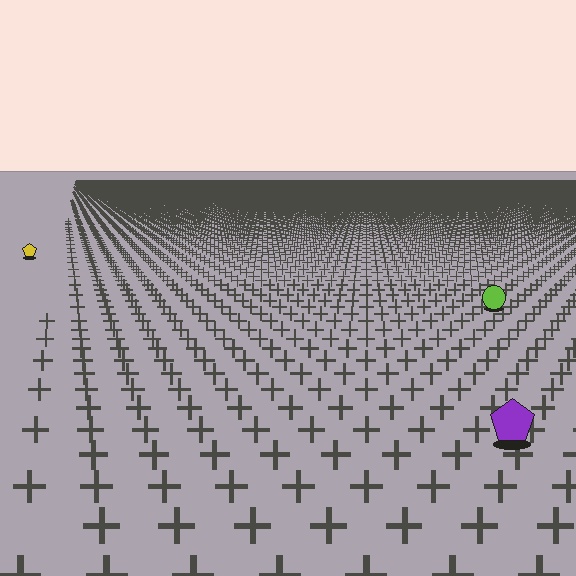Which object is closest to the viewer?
The purple pentagon is closest. The texture marks near it are larger and more spread out.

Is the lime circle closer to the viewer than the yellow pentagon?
Yes. The lime circle is closer — you can tell from the texture gradient: the ground texture is coarser near it.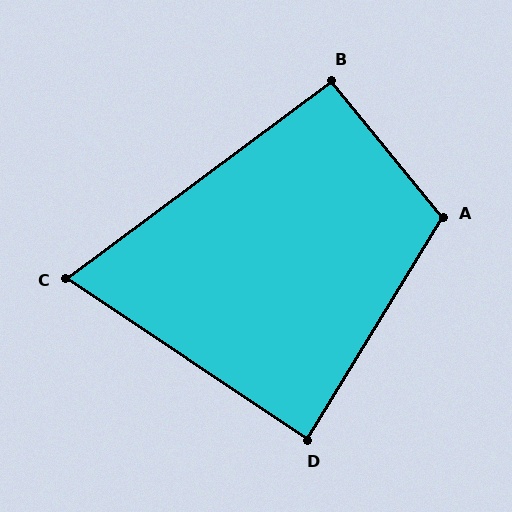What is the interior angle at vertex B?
Approximately 92 degrees (approximately right).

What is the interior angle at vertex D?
Approximately 88 degrees (approximately right).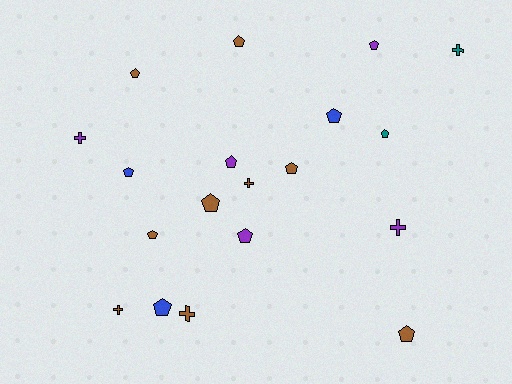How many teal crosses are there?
There is 1 teal cross.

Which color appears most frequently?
Brown, with 9 objects.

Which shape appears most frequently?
Pentagon, with 13 objects.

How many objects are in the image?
There are 19 objects.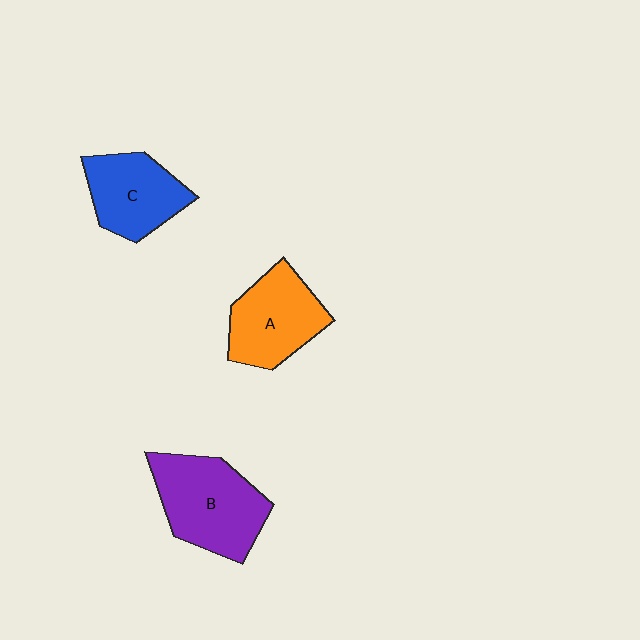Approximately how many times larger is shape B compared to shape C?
Approximately 1.3 times.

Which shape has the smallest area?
Shape C (blue).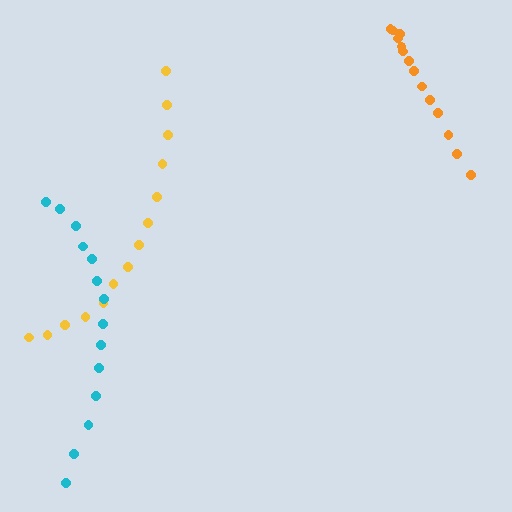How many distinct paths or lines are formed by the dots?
There are 3 distinct paths.